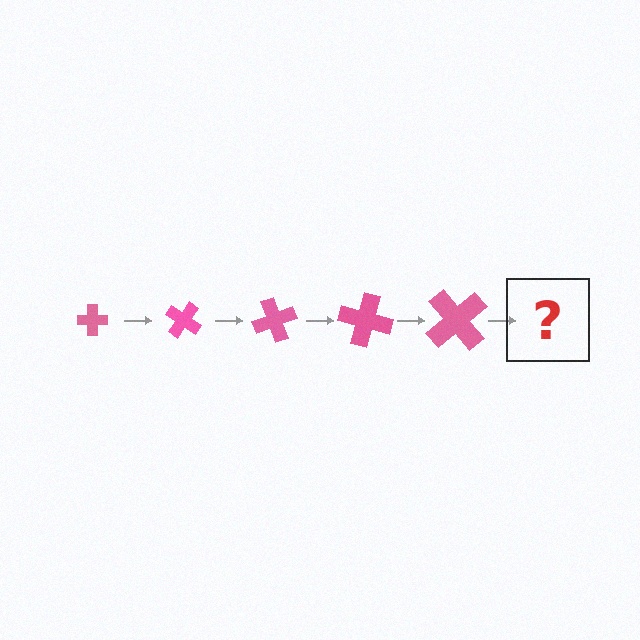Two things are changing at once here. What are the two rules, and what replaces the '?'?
The two rules are that the cross grows larger each step and it rotates 35 degrees each step. The '?' should be a cross, larger than the previous one and rotated 175 degrees from the start.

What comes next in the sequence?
The next element should be a cross, larger than the previous one and rotated 175 degrees from the start.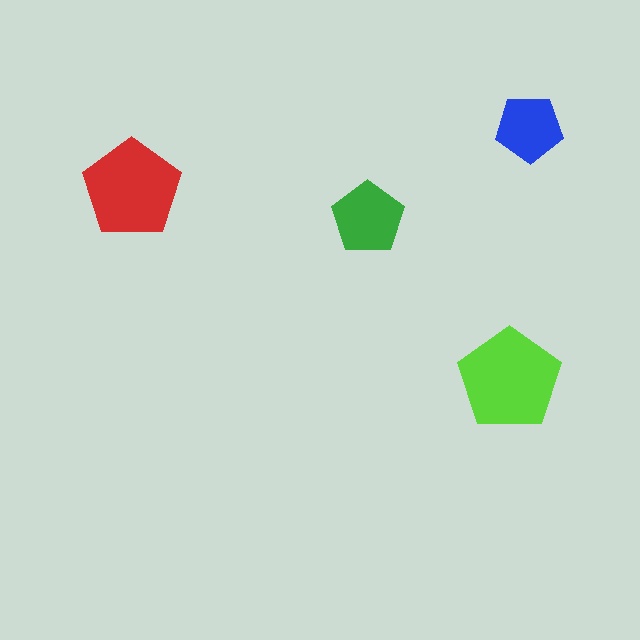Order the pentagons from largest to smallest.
the lime one, the red one, the green one, the blue one.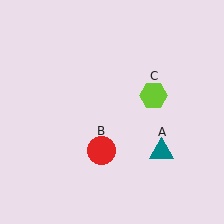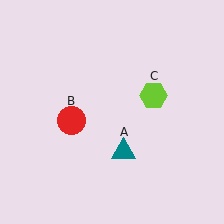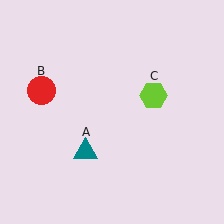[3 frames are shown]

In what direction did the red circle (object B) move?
The red circle (object B) moved up and to the left.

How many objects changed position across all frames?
2 objects changed position: teal triangle (object A), red circle (object B).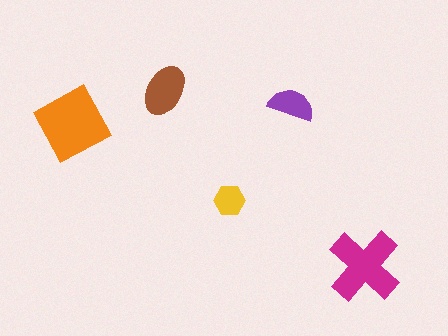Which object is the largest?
The orange square.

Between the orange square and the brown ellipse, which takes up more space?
The orange square.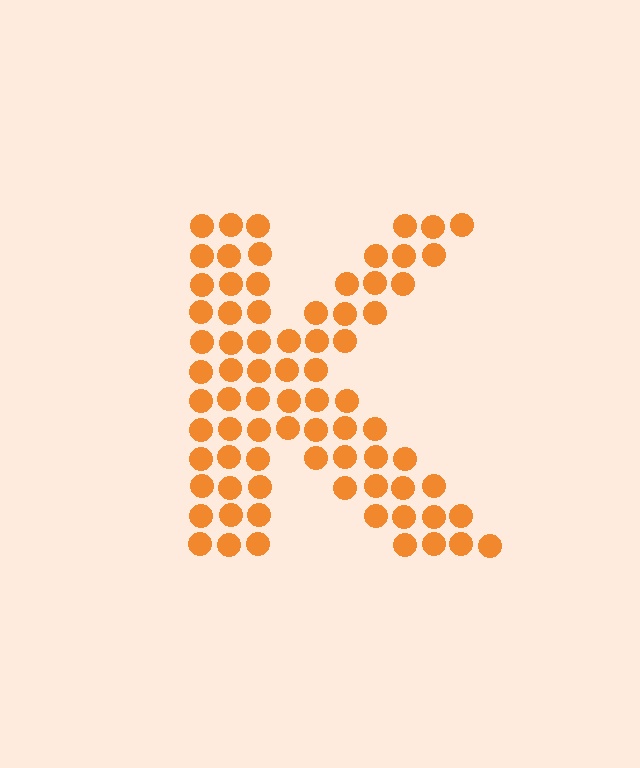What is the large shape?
The large shape is the letter K.